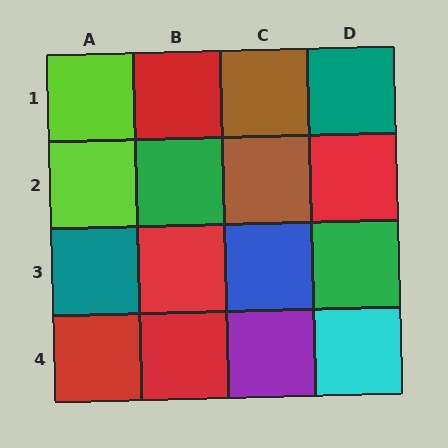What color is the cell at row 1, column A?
Lime.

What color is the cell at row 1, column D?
Teal.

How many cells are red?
5 cells are red.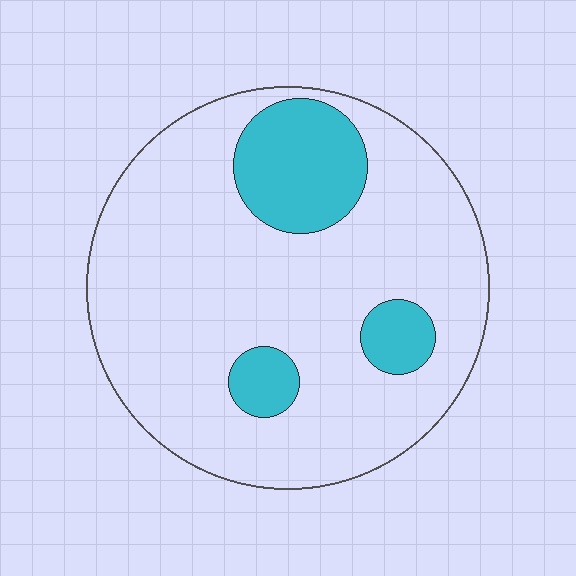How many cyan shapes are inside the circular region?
3.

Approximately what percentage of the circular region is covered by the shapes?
Approximately 20%.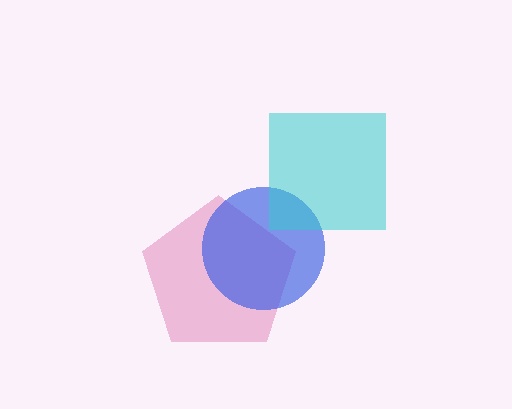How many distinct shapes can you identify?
There are 3 distinct shapes: a pink pentagon, a blue circle, a cyan square.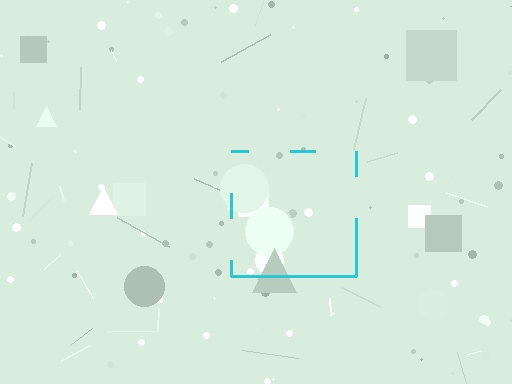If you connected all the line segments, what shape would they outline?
They would outline a square.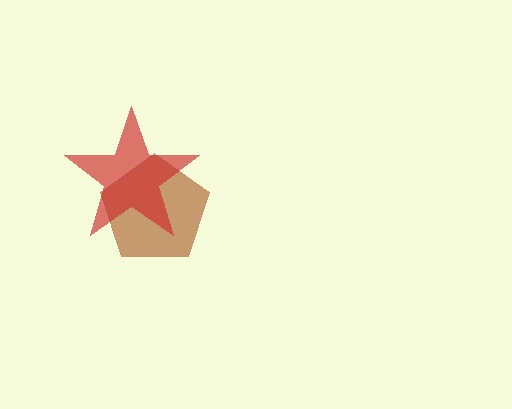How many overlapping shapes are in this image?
There are 2 overlapping shapes in the image.